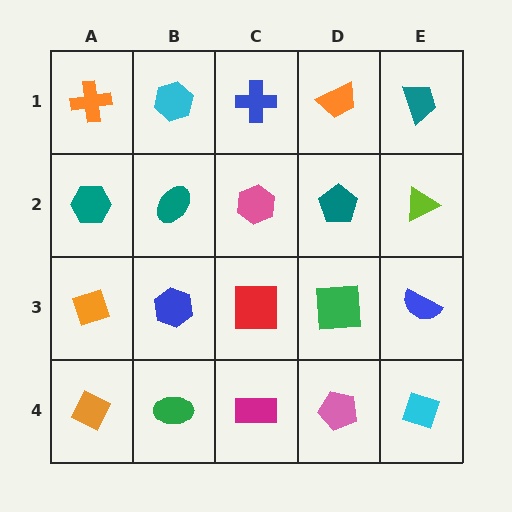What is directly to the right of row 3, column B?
A red square.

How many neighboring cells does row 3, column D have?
4.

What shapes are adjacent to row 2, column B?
A cyan hexagon (row 1, column B), a blue hexagon (row 3, column B), a teal hexagon (row 2, column A), a pink hexagon (row 2, column C).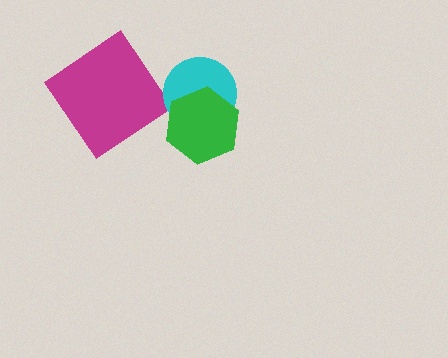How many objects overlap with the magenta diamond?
0 objects overlap with the magenta diamond.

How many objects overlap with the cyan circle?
1 object overlaps with the cyan circle.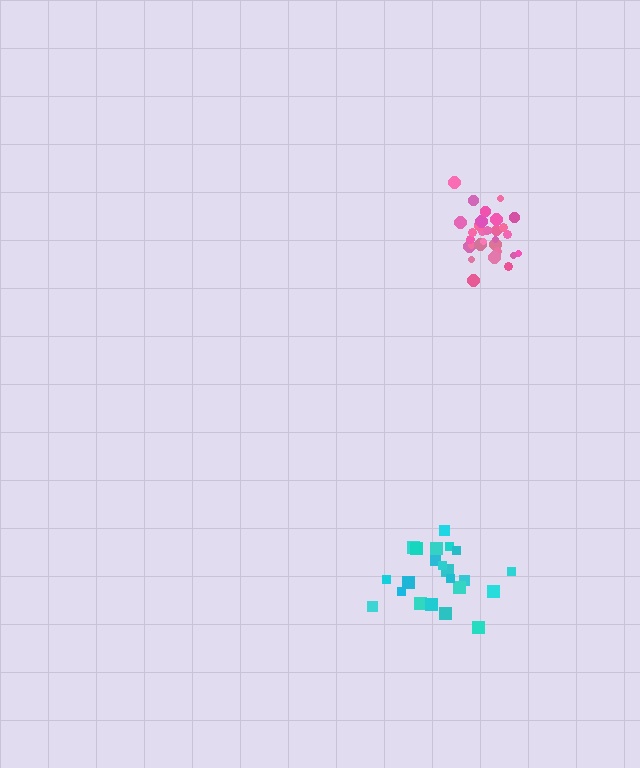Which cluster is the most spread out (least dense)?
Cyan.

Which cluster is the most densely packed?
Pink.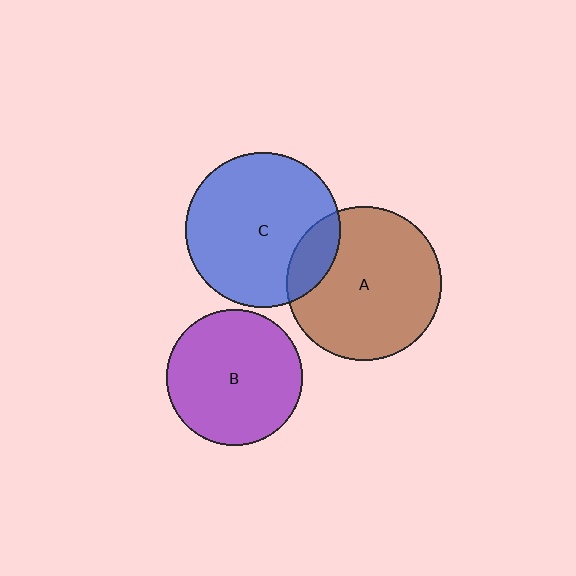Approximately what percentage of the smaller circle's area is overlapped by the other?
Approximately 15%.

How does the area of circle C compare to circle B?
Approximately 1.3 times.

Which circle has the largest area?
Circle C (blue).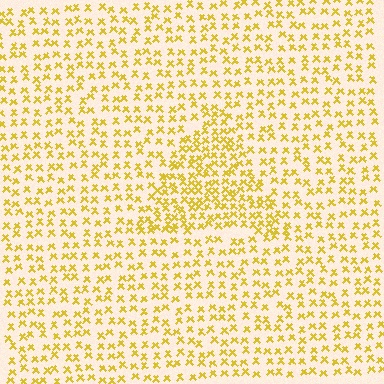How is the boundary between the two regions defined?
The boundary is defined by a change in element density (approximately 1.7x ratio). All elements are the same color, size, and shape.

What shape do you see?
I see a triangle.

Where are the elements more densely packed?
The elements are more densely packed inside the triangle boundary.